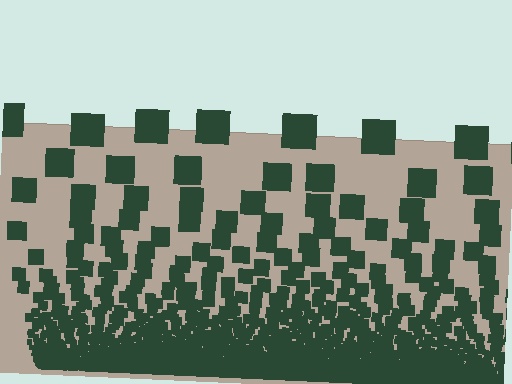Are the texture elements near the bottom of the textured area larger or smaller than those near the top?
Smaller. The gradient is inverted — elements near the bottom are smaller and denser.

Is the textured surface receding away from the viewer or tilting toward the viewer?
The surface appears to tilt toward the viewer. Texture elements get larger and sparser toward the top.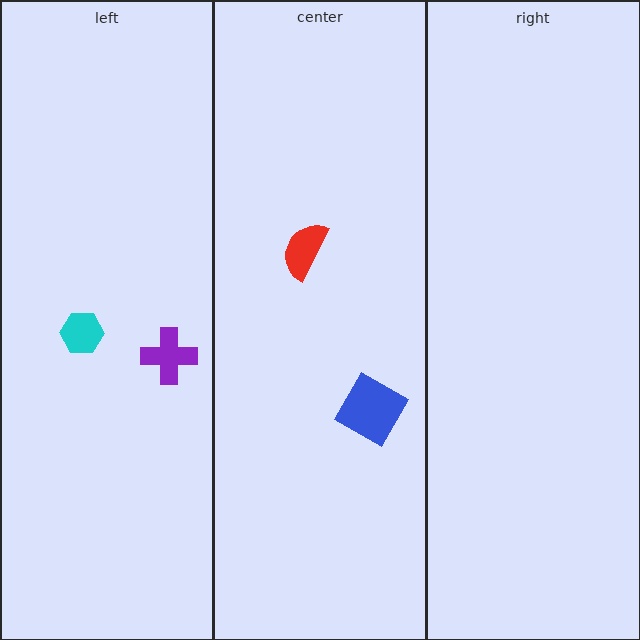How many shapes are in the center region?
2.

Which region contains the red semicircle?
The center region.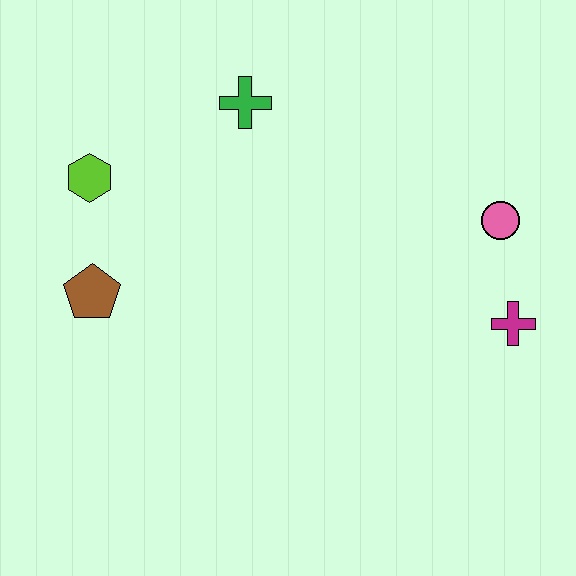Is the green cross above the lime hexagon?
Yes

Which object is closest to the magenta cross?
The pink circle is closest to the magenta cross.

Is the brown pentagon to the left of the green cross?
Yes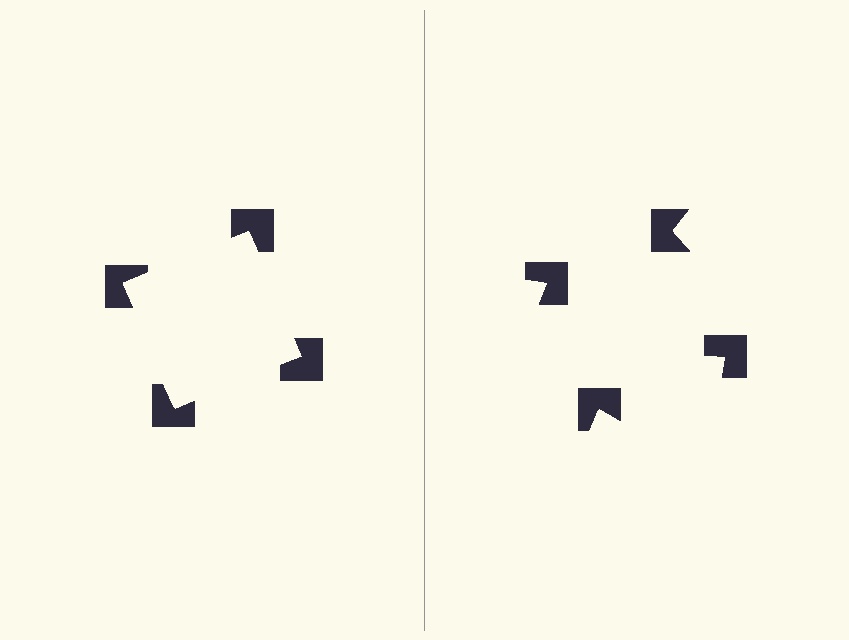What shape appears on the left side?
An illusory square.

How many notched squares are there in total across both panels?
8 — 4 on each side.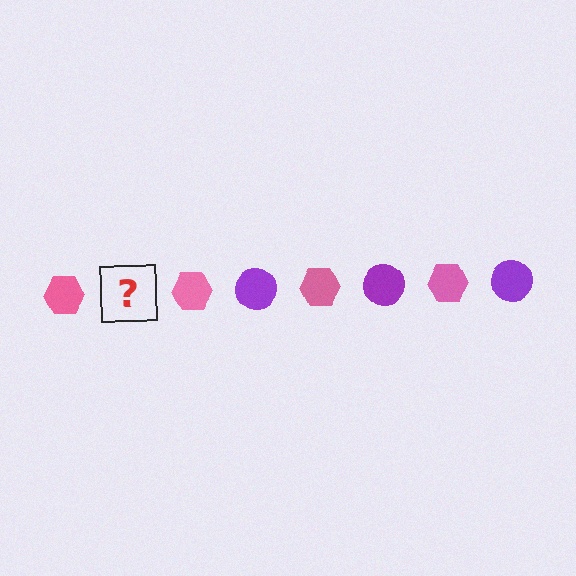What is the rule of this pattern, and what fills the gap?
The rule is that the pattern alternates between pink hexagon and purple circle. The gap should be filled with a purple circle.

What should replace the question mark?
The question mark should be replaced with a purple circle.